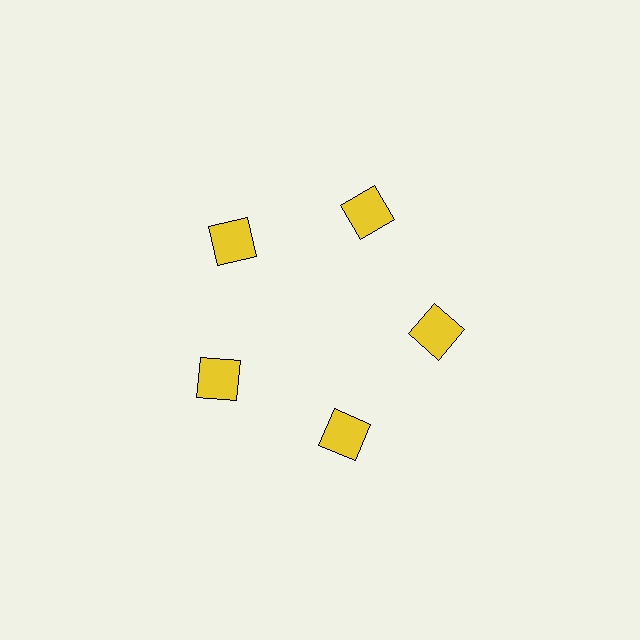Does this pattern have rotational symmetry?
Yes, this pattern has 5-fold rotational symmetry. It looks the same after rotating 72 degrees around the center.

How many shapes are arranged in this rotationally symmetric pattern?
There are 5 shapes, arranged in 5 groups of 1.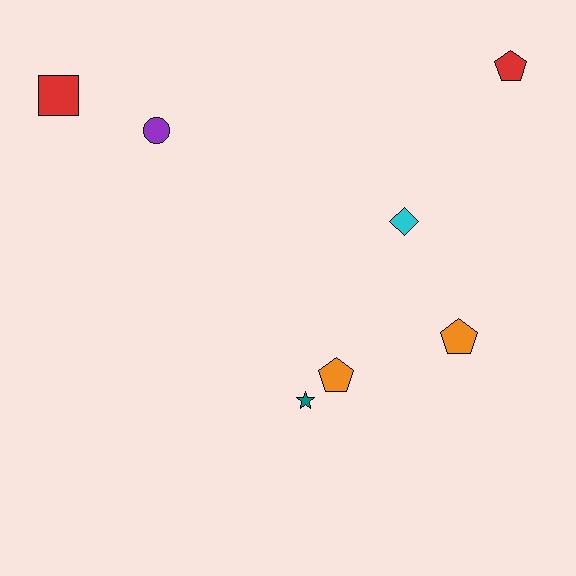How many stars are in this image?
There is 1 star.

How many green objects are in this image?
There are no green objects.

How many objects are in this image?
There are 7 objects.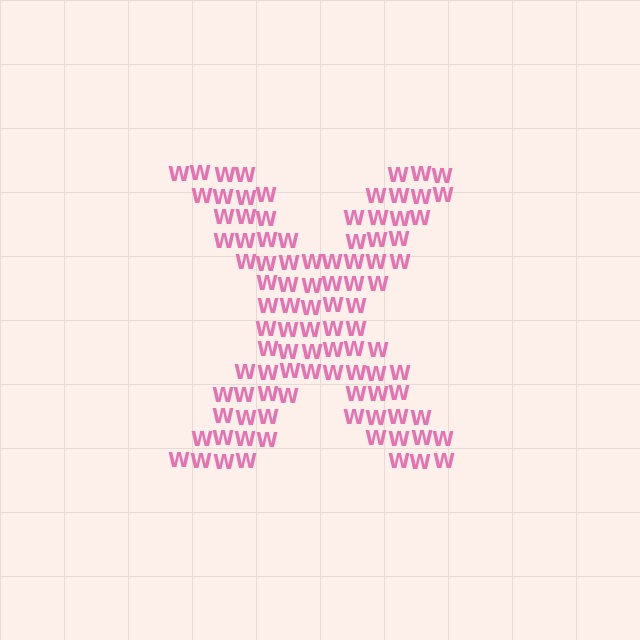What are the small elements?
The small elements are letter W's.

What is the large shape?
The large shape is the letter X.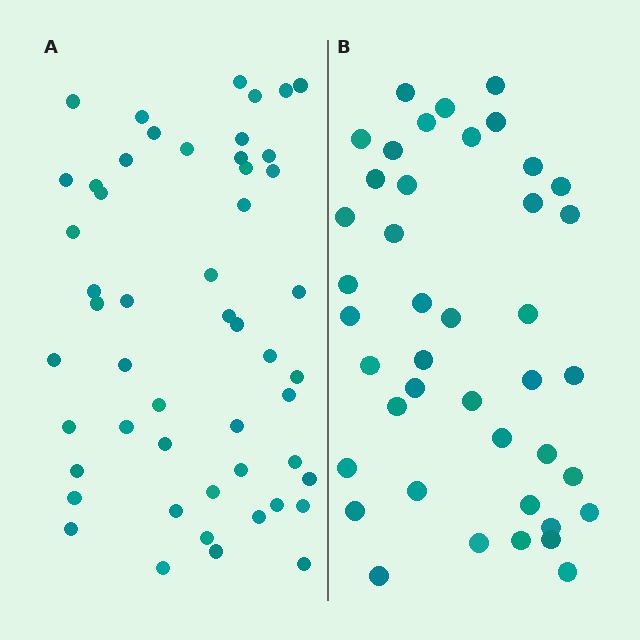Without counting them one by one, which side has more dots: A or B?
Region A (the left region) has more dots.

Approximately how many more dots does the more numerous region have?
Region A has roughly 8 or so more dots than region B.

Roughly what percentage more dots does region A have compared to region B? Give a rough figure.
About 20% more.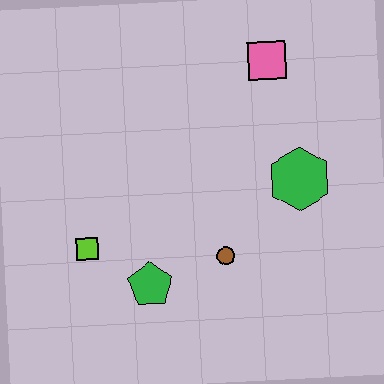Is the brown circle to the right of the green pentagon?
Yes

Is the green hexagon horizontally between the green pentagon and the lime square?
No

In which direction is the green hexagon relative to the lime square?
The green hexagon is to the right of the lime square.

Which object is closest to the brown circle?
The green pentagon is closest to the brown circle.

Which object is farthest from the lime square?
The pink square is farthest from the lime square.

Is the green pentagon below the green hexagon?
Yes